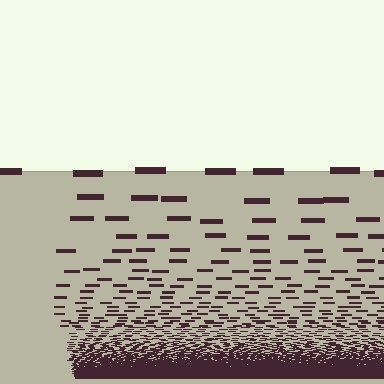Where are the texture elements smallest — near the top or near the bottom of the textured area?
Near the bottom.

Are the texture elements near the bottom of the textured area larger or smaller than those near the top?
Smaller. The gradient is inverted — elements near the bottom are smaller and denser.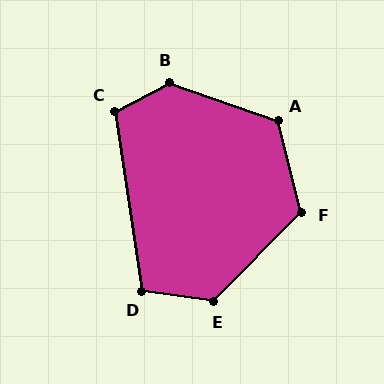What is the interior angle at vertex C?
Approximately 109 degrees (obtuse).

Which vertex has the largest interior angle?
B, at approximately 133 degrees.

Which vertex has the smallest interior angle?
D, at approximately 106 degrees.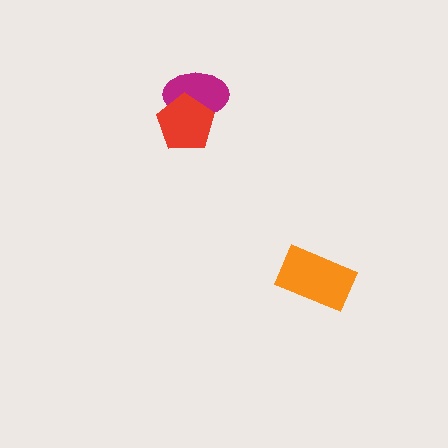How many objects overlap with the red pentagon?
1 object overlaps with the red pentagon.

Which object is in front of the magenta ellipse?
The red pentagon is in front of the magenta ellipse.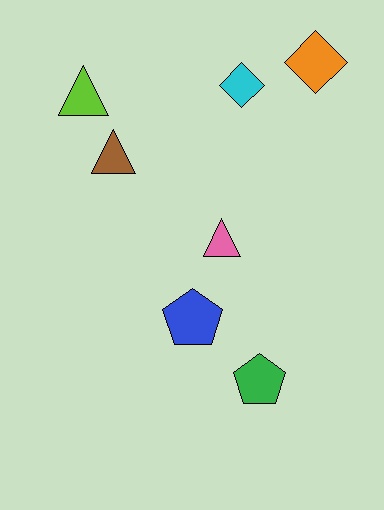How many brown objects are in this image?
There is 1 brown object.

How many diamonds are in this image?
There are 2 diamonds.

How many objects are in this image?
There are 7 objects.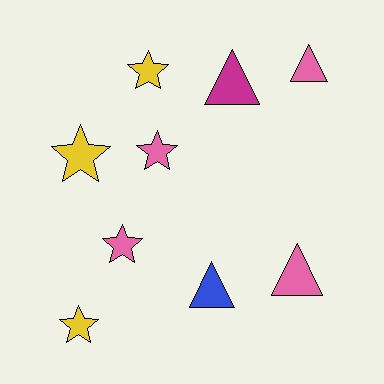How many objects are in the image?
There are 9 objects.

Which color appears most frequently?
Pink, with 4 objects.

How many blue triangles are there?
There is 1 blue triangle.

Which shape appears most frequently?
Star, with 5 objects.